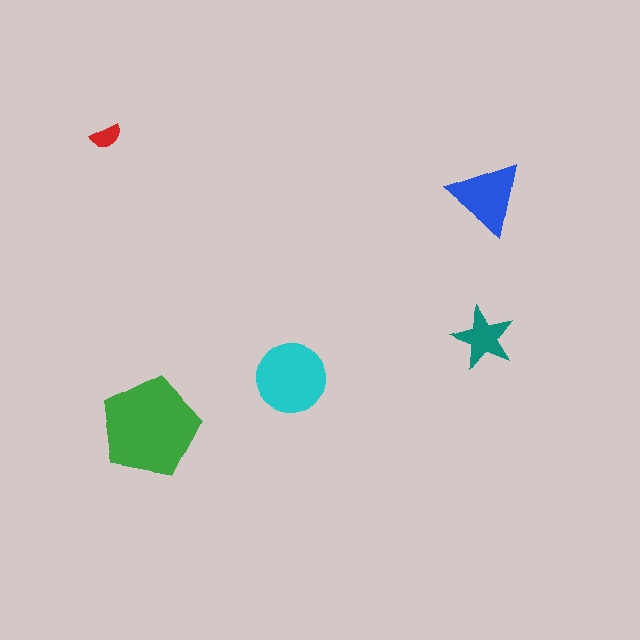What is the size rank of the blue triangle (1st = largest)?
3rd.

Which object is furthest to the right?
The teal star is rightmost.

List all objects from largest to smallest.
The green pentagon, the cyan circle, the blue triangle, the teal star, the red semicircle.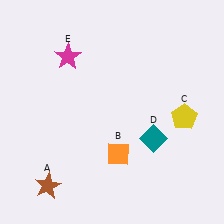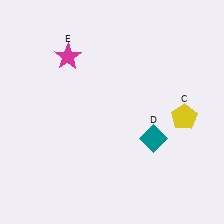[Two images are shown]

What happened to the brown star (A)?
The brown star (A) was removed in Image 2. It was in the bottom-left area of Image 1.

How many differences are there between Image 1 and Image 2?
There are 2 differences between the two images.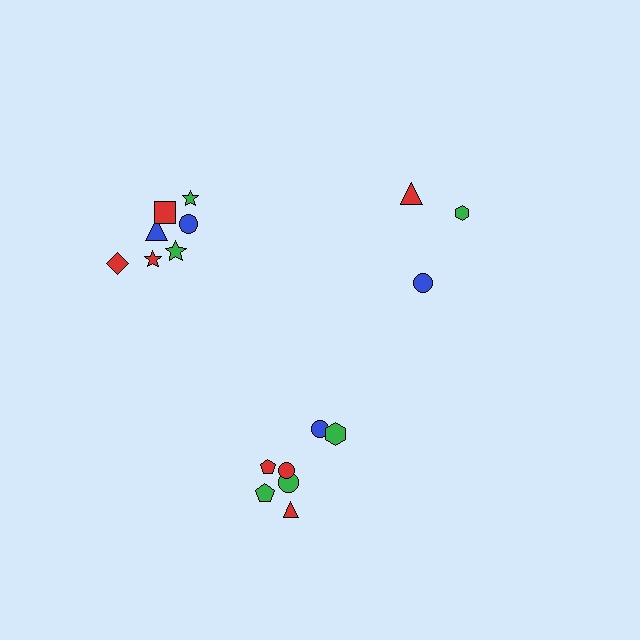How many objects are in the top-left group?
There are 7 objects.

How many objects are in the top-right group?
There are 3 objects.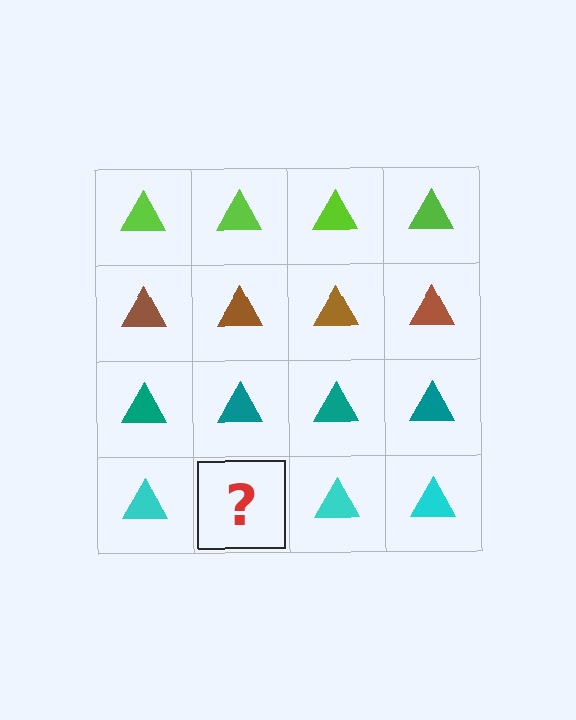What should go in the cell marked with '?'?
The missing cell should contain a cyan triangle.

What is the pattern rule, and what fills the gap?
The rule is that each row has a consistent color. The gap should be filled with a cyan triangle.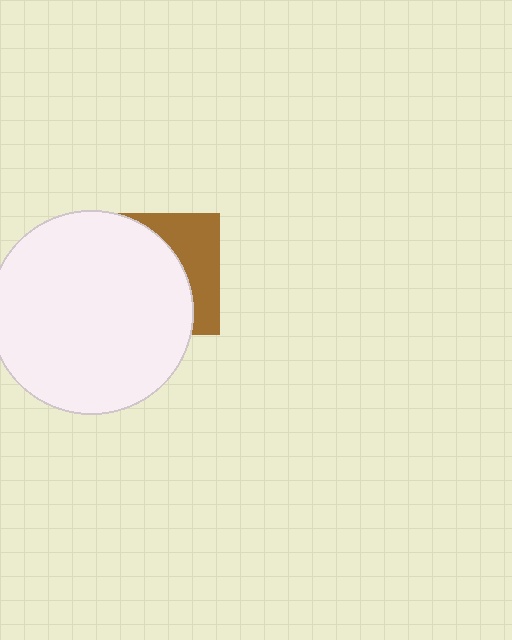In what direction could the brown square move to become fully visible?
The brown square could move right. That would shift it out from behind the white circle entirely.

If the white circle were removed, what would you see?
You would see the complete brown square.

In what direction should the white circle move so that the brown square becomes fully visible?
The white circle should move left. That is the shortest direction to clear the overlap and leave the brown square fully visible.